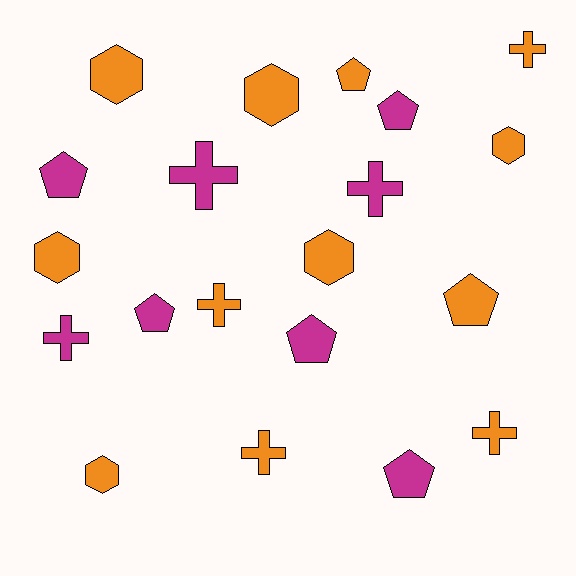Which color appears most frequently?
Orange, with 12 objects.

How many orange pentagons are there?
There are 2 orange pentagons.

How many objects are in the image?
There are 20 objects.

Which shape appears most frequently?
Cross, with 7 objects.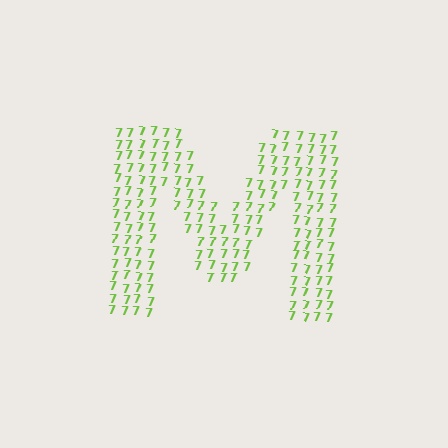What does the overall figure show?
The overall figure shows the letter M.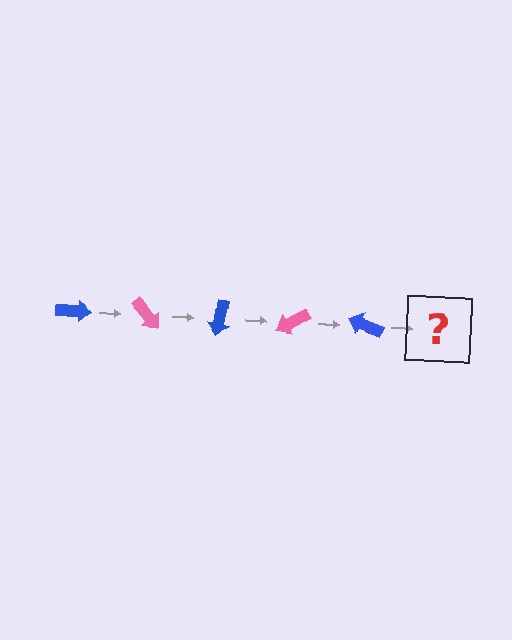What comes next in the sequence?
The next element should be a pink arrow, rotated 250 degrees from the start.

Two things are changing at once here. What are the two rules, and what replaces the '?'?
The two rules are that it rotates 50 degrees each step and the color cycles through blue and pink. The '?' should be a pink arrow, rotated 250 degrees from the start.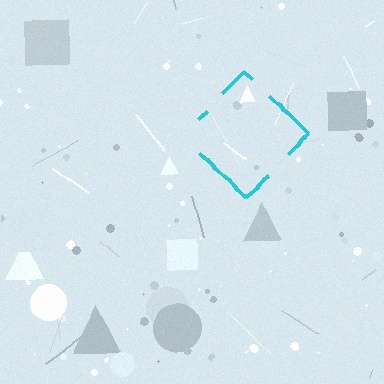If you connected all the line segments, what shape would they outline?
They would outline a diamond.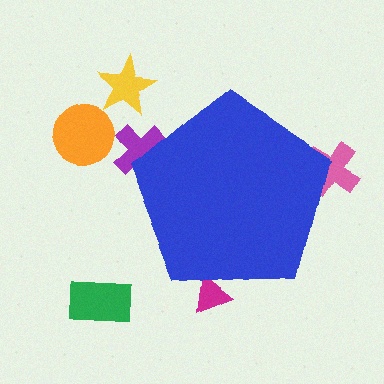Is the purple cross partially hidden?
Yes, the purple cross is partially hidden behind the blue pentagon.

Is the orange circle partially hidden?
No, the orange circle is fully visible.